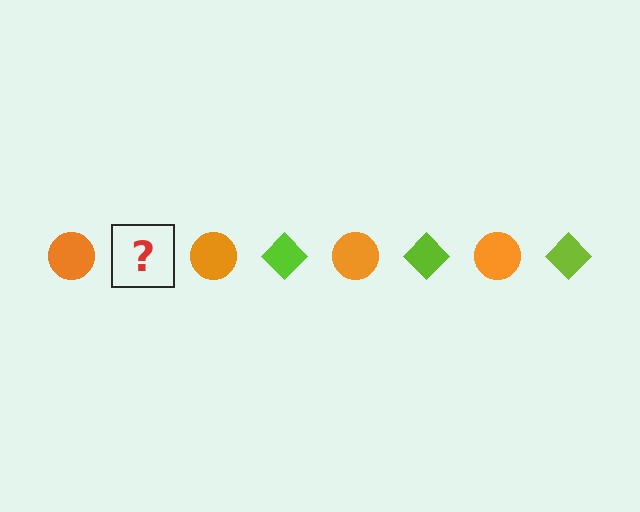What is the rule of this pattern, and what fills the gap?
The rule is that the pattern alternates between orange circle and lime diamond. The gap should be filled with a lime diamond.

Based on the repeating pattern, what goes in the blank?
The blank should be a lime diamond.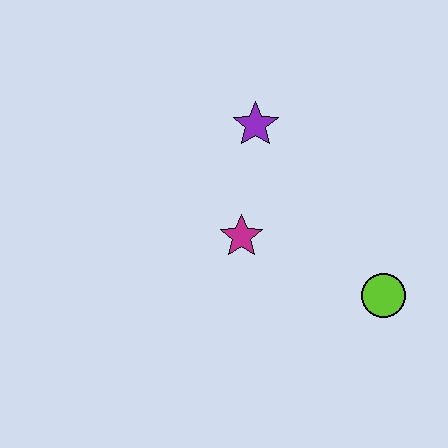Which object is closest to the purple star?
The magenta star is closest to the purple star.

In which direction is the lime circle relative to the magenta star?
The lime circle is to the right of the magenta star.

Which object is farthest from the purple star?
The lime circle is farthest from the purple star.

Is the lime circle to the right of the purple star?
Yes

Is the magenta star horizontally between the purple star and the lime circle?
No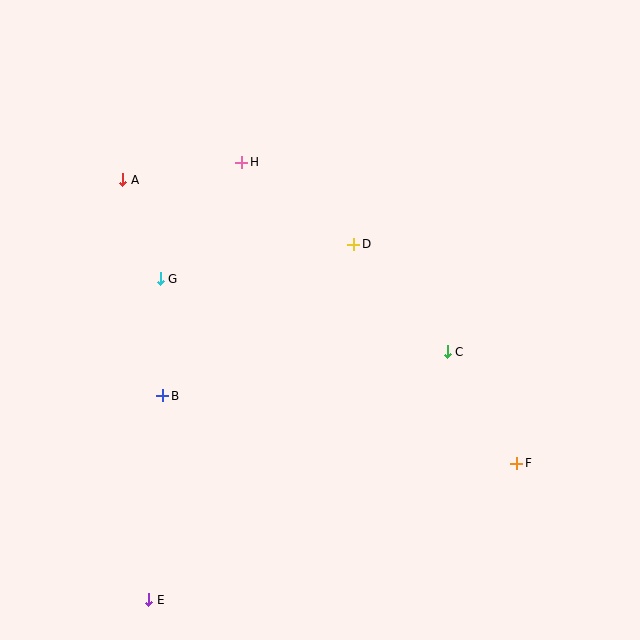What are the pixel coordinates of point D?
Point D is at (354, 244).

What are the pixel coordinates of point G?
Point G is at (160, 279).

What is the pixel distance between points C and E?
The distance between C and E is 388 pixels.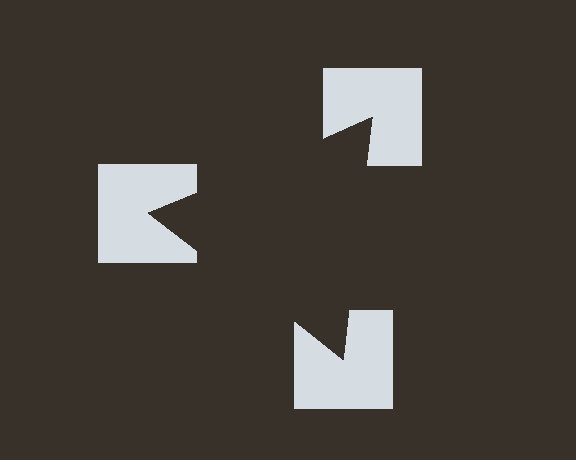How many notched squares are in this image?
There are 3 — one at each vertex of the illusory triangle.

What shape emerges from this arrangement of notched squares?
An illusory triangle — its edges are inferred from the aligned wedge cuts in the notched squares, not physically drawn.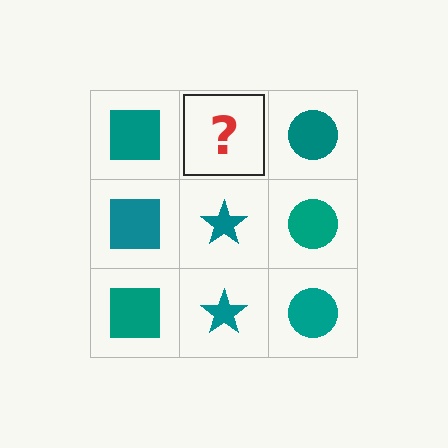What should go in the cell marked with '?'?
The missing cell should contain a teal star.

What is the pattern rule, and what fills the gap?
The rule is that each column has a consistent shape. The gap should be filled with a teal star.